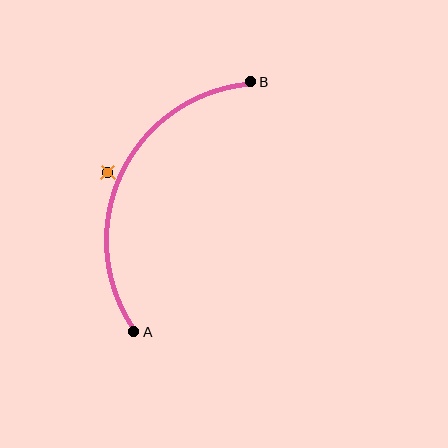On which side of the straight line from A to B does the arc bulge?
The arc bulges to the left of the straight line connecting A and B.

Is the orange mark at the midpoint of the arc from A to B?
No — the orange mark does not lie on the arc at all. It sits slightly outside the curve.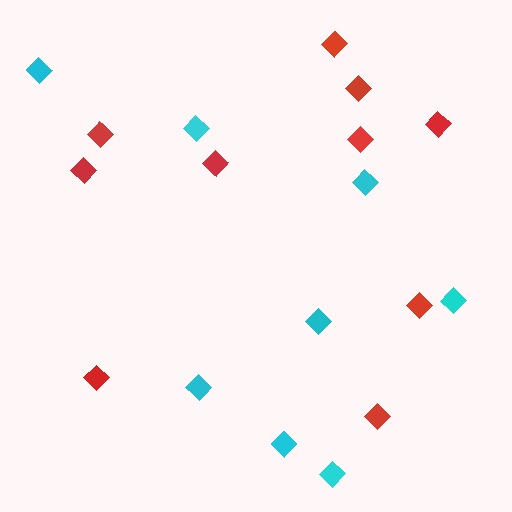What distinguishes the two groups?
There are 2 groups: one group of red diamonds (10) and one group of cyan diamonds (8).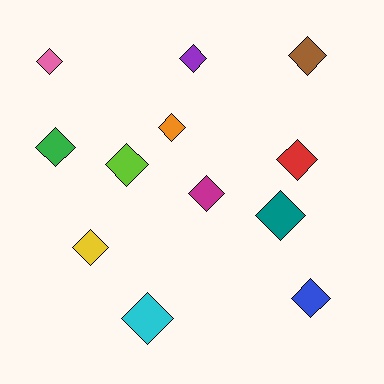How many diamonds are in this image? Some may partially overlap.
There are 12 diamonds.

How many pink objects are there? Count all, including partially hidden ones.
There is 1 pink object.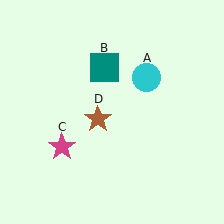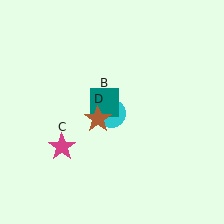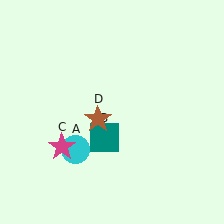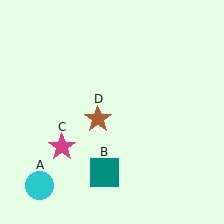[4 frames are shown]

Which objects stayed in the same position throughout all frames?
Magenta star (object C) and brown star (object D) remained stationary.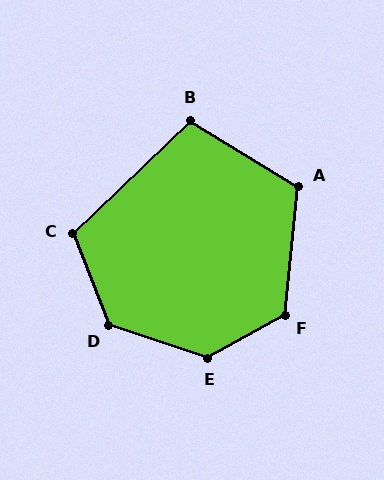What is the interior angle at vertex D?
Approximately 130 degrees (obtuse).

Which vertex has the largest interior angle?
E, at approximately 132 degrees.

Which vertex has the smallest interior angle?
B, at approximately 105 degrees.